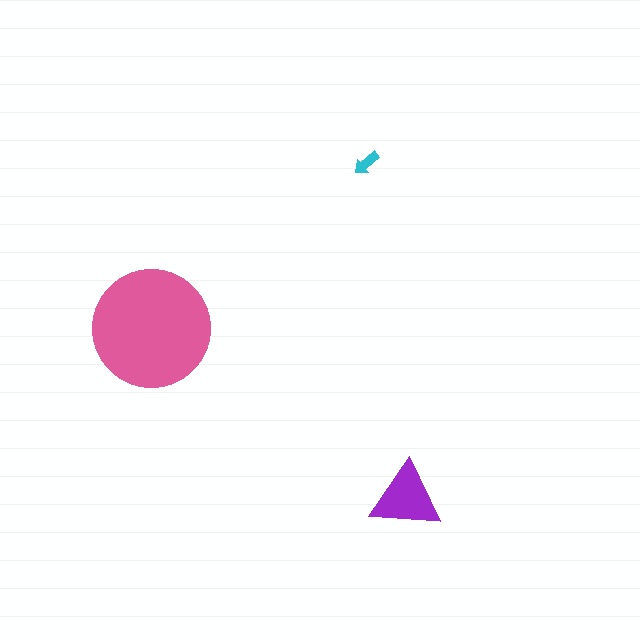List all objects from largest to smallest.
The pink circle, the purple triangle, the cyan arrow.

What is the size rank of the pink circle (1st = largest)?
1st.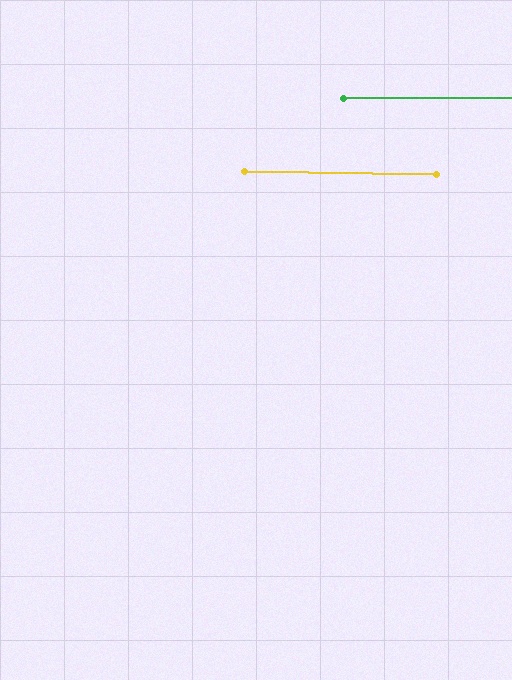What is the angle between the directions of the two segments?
Approximately 1 degree.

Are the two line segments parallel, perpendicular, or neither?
Parallel — their directions differ by only 1.1°.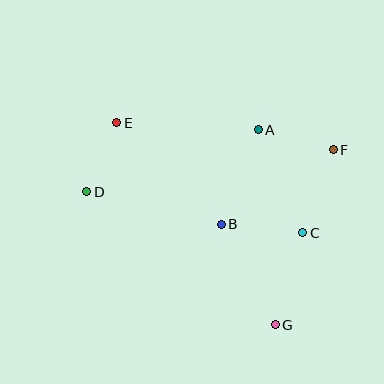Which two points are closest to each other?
Points D and E are closest to each other.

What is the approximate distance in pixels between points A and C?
The distance between A and C is approximately 112 pixels.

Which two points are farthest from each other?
Points E and G are farthest from each other.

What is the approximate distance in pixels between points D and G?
The distance between D and G is approximately 231 pixels.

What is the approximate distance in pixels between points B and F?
The distance between B and F is approximately 134 pixels.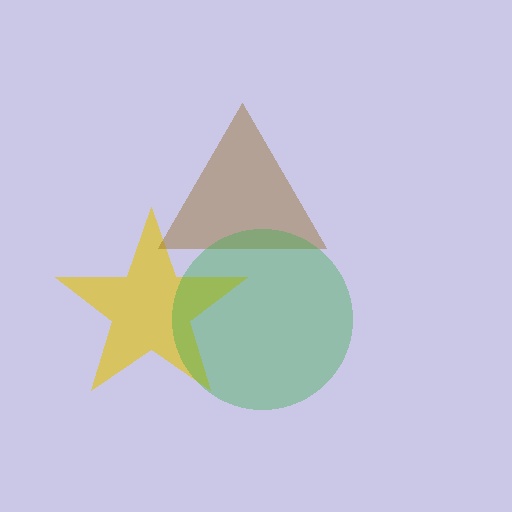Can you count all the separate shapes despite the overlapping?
Yes, there are 3 separate shapes.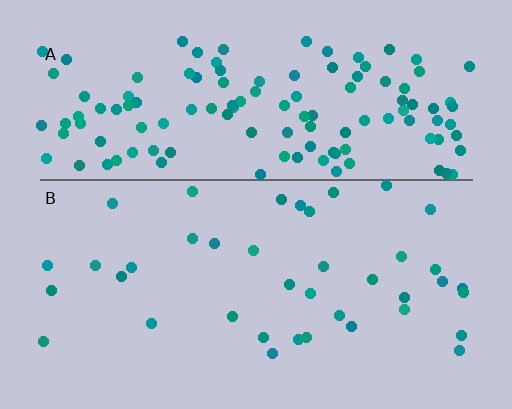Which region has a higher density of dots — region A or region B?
A (the top).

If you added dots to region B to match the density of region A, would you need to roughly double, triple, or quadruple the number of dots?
Approximately triple.